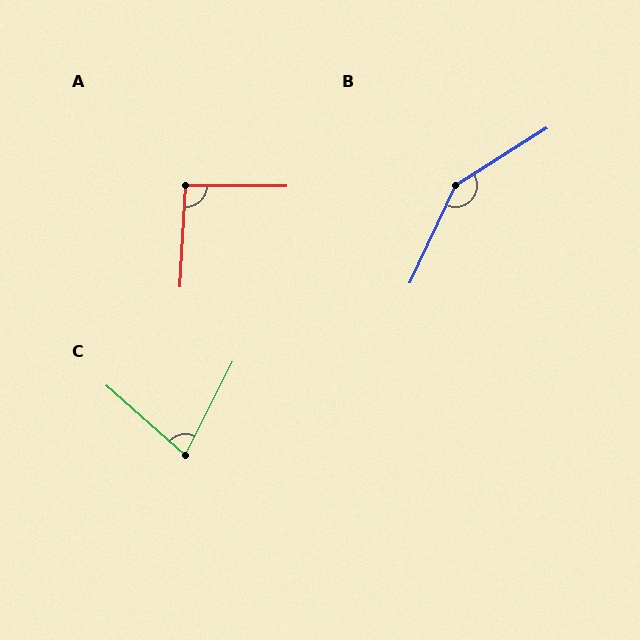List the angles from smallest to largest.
C (75°), A (93°), B (147°).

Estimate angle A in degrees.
Approximately 93 degrees.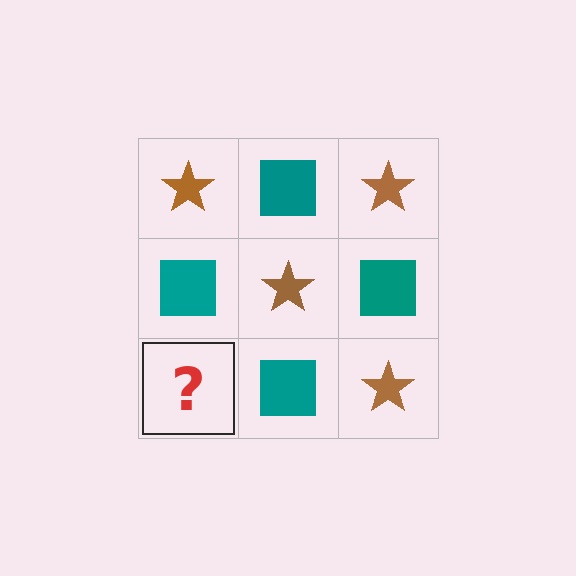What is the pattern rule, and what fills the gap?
The rule is that it alternates brown star and teal square in a checkerboard pattern. The gap should be filled with a brown star.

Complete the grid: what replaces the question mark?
The question mark should be replaced with a brown star.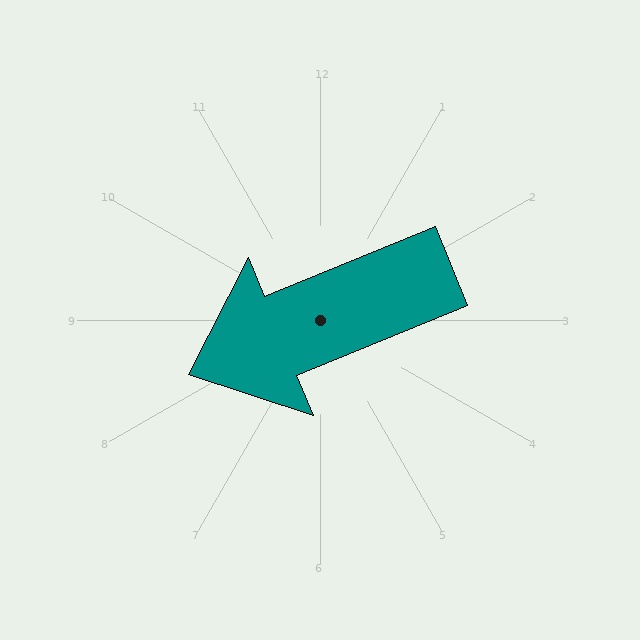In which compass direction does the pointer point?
West.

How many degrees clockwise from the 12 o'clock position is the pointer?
Approximately 248 degrees.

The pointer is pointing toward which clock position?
Roughly 8 o'clock.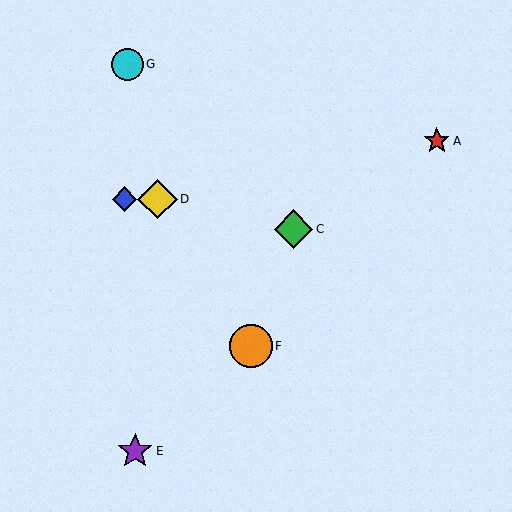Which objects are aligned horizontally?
Objects B, D are aligned horizontally.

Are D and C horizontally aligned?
No, D is at y≈199 and C is at y≈229.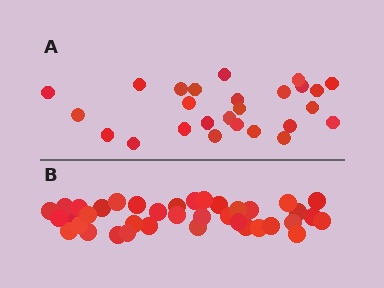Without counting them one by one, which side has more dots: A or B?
Region B (the bottom region) has more dots.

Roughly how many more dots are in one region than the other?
Region B has roughly 12 or so more dots than region A.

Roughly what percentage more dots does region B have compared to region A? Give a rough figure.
About 45% more.